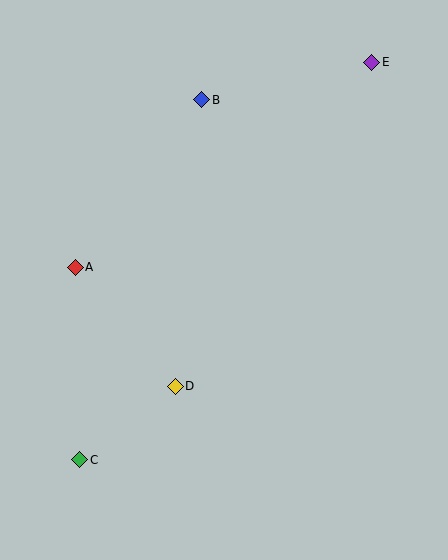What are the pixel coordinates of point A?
Point A is at (75, 267).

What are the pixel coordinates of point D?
Point D is at (175, 386).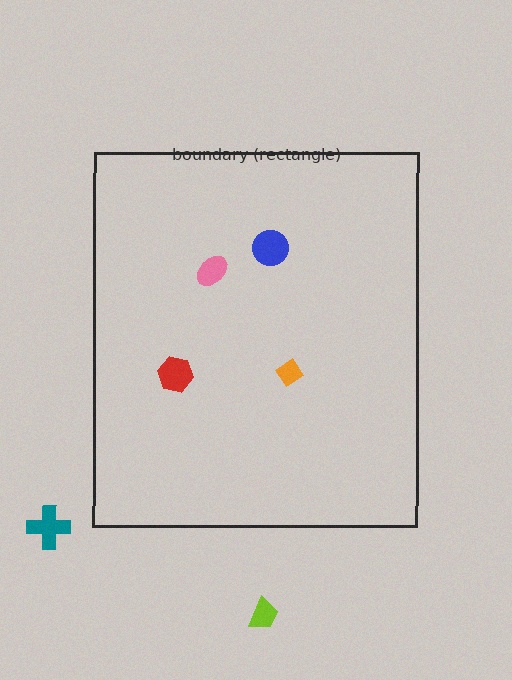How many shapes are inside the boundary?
4 inside, 2 outside.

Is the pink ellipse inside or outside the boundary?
Inside.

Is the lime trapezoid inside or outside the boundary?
Outside.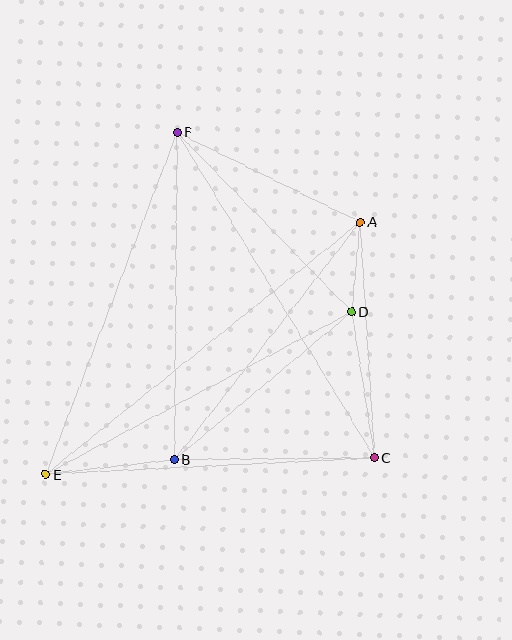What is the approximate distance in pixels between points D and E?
The distance between D and E is approximately 346 pixels.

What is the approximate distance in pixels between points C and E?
The distance between C and E is approximately 329 pixels.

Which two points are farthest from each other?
Points A and E are farthest from each other.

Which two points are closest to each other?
Points A and D are closest to each other.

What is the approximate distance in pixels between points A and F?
The distance between A and F is approximately 204 pixels.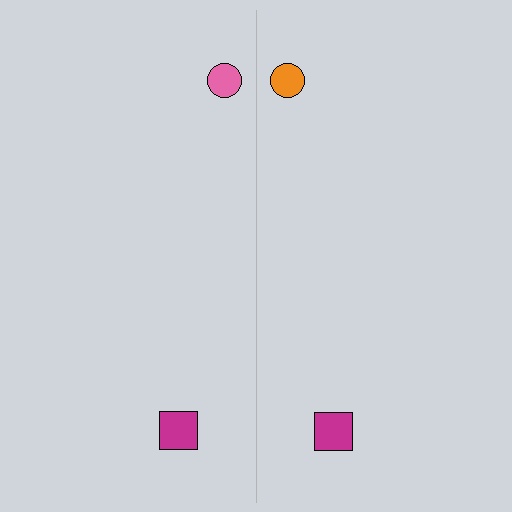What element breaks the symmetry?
The orange circle on the right side breaks the symmetry — its mirror counterpart is pink.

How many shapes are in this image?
There are 4 shapes in this image.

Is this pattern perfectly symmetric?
No, the pattern is not perfectly symmetric. The orange circle on the right side breaks the symmetry — its mirror counterpart is pink.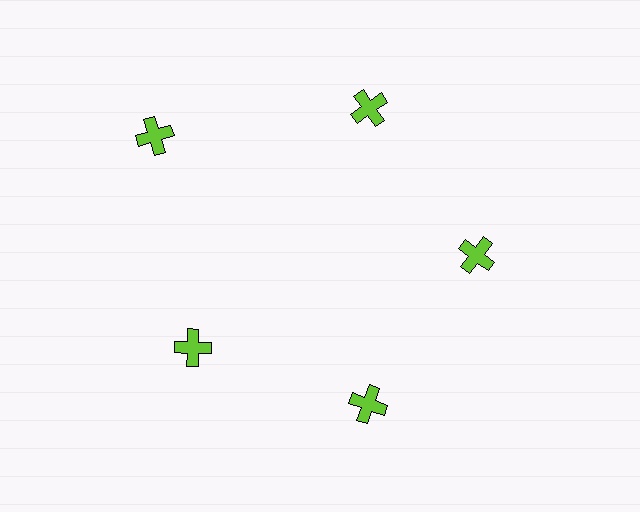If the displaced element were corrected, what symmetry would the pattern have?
It would have 5-fold rotational symmetry — the pattern would map onto itself every 72 degrees.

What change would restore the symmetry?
The symmetry would be restored by moving it inward, back onto the ring so that all 5 crosses sit at equal angles and equal distance from the center.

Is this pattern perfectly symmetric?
No. The 5 lime crosses are arranged in a ring, but one element near the 10 o'clock position is pushed outward from the center, breaking the 5-fold rotational symmetry.